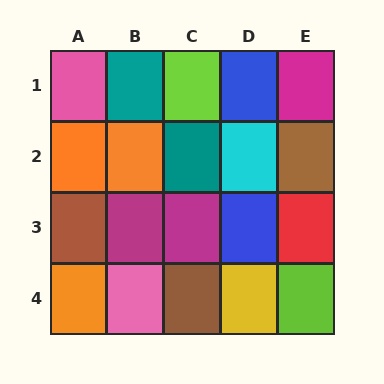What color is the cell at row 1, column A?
Pink.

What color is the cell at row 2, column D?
Cyan.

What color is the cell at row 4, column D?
Yellow.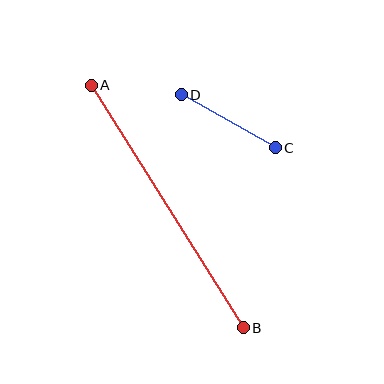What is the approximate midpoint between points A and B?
The midpoint is at approximately (167, 207) pixels.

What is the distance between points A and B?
The distance is approximately 286 pixels.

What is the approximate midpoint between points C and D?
The midpoint is at approximately (228, 121) pixels.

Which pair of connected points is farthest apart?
Points A and B are farthest apart.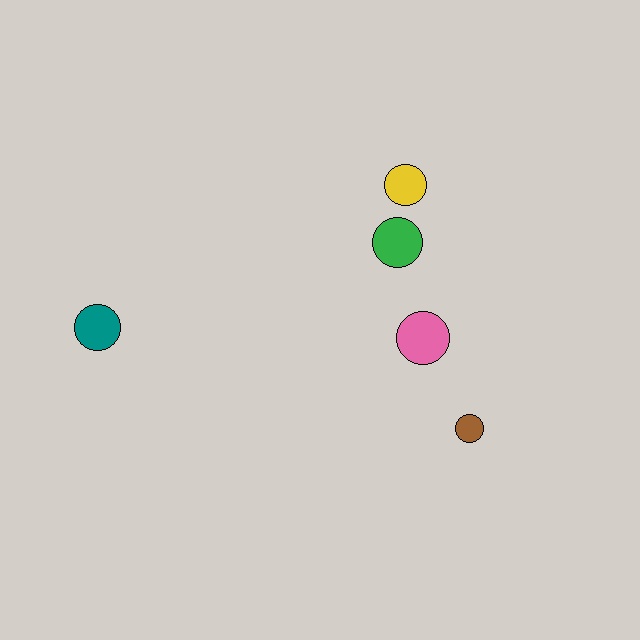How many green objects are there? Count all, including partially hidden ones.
There is 1 green object.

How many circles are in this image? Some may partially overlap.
There are 5 circles.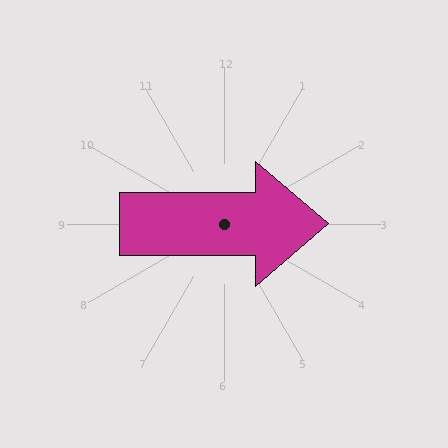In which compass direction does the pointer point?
East.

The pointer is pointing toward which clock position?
Roughly 3 o'clock.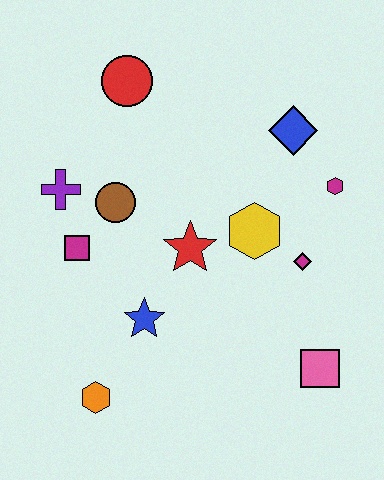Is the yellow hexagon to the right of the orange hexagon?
Yes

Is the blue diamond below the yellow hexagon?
No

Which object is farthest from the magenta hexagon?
The orange hexagon is farthest from the magenta hexagon.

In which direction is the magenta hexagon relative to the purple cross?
The magenta hexagon is to the right of the purple cross.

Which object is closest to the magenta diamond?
The yellow hexagon is closest to the magenta diamond.